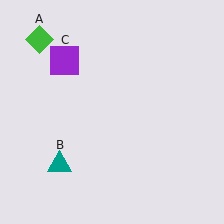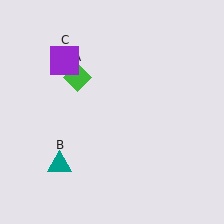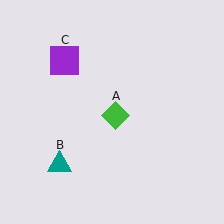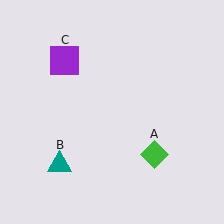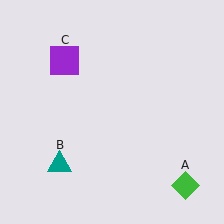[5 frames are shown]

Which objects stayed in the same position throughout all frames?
Teal triangle (object B) and purple square (object C) remained stationary.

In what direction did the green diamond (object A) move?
The green diamond (object A) moved down and to the right.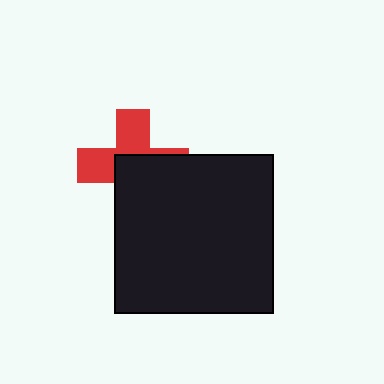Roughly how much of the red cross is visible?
About half of it is visible (roughly 46%).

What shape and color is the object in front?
The object in front is a black square.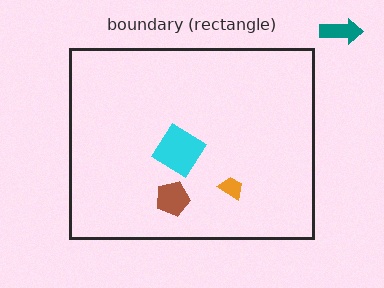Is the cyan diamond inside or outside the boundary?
Inside.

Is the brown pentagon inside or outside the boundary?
Inside.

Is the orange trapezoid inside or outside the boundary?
Inside.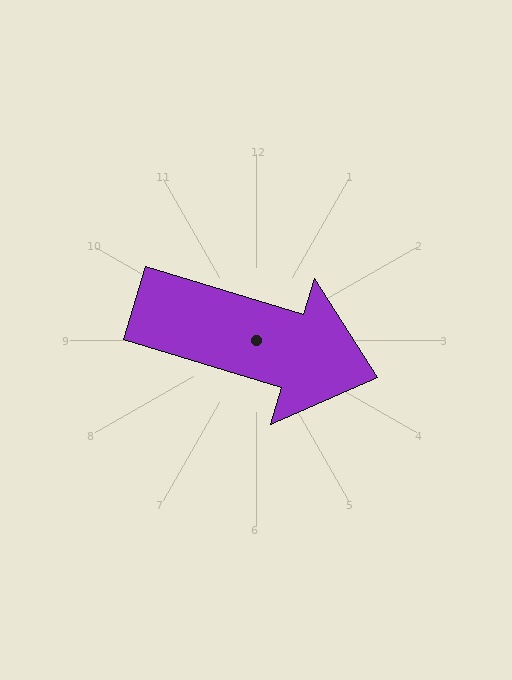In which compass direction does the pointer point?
East.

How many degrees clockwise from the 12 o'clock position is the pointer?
Approximately 107 degrees.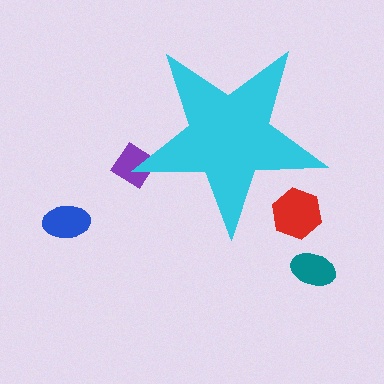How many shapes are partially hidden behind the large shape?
2 shapes are partially hidden.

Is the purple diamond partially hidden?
Yes, the purple diamond is partially hidden behind the cyan star.